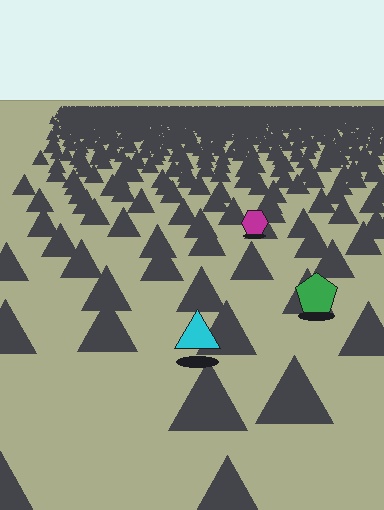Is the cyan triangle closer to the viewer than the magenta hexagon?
Yes. The cyan triangle is closer — you can tell from the texture gradient: the ground texture is coarser near it.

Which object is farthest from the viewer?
The magenta hexagon is farthest from the viewer. It appears smaller and the ground texture around it is denser.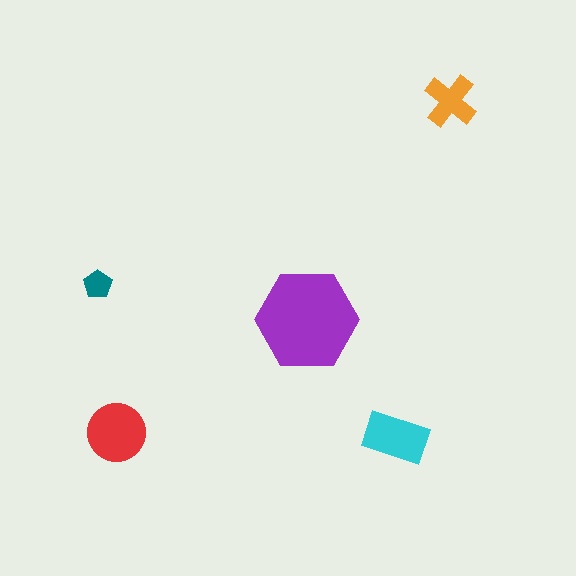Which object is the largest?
The purple hexagon.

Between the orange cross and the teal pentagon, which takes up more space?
The orange cross.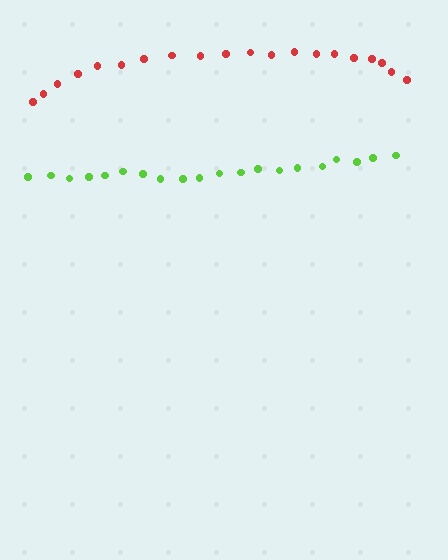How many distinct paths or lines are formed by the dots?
There are 2 distinct paths.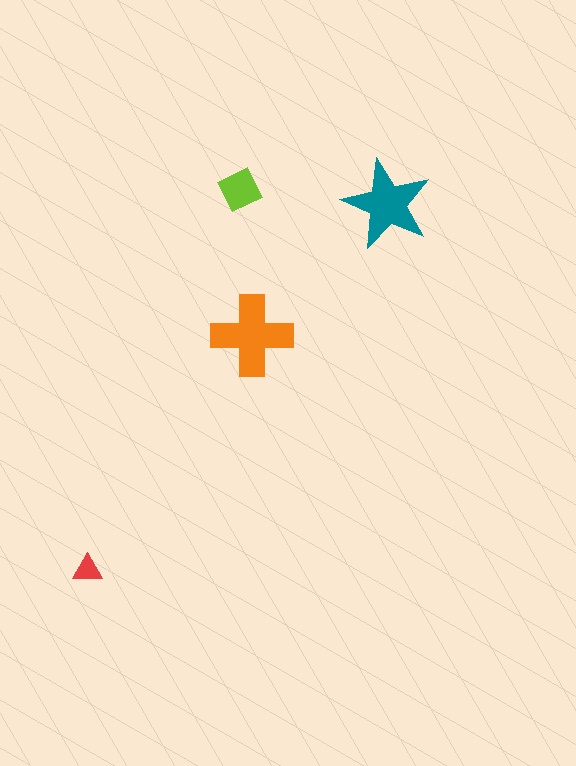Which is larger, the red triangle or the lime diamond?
The lime diamond.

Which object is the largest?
The orange cross.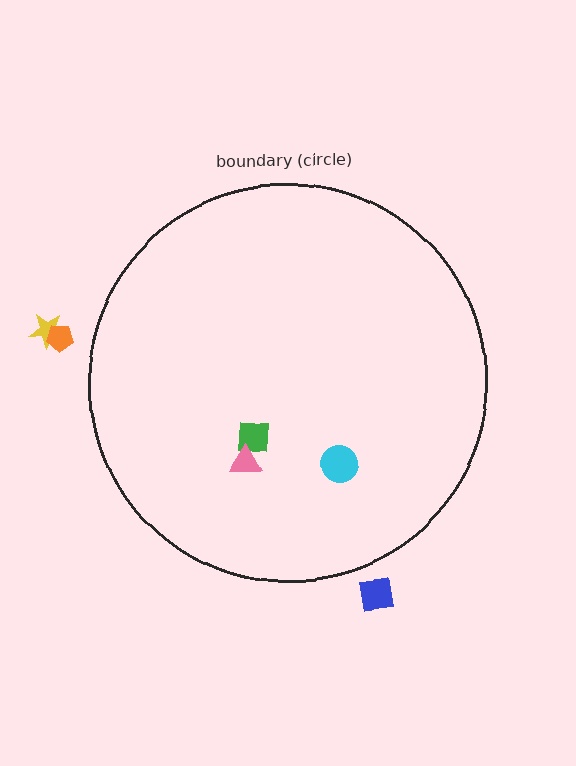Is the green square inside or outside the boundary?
Inside.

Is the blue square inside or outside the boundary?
Outside.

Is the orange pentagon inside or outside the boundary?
Outside.